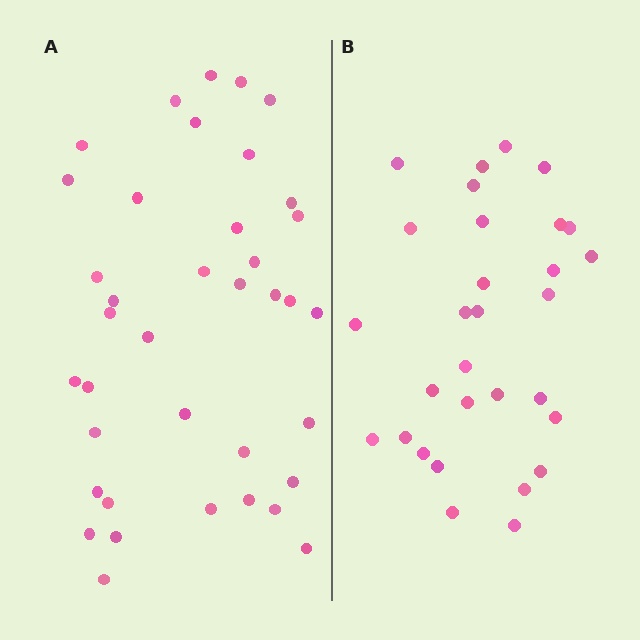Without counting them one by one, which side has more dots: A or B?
Region A (the left region) has more dots.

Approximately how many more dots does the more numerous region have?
Region A has roughly 8 or so more dots than region B.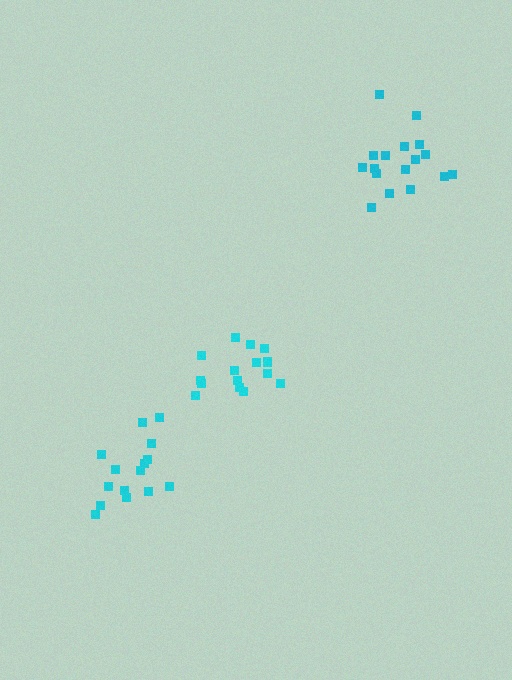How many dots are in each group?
Group 1: 15 dots, Group 2: 15 dots, Group 3: 17 dots (47 total).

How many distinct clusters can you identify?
There are 3 distinct clusters.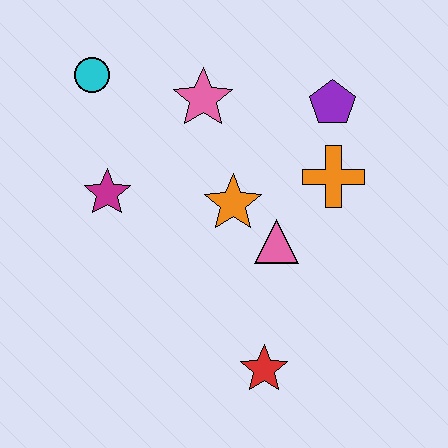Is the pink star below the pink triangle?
No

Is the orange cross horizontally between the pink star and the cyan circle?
No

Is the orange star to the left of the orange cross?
Yes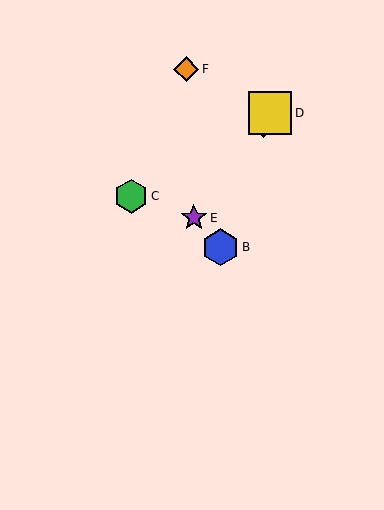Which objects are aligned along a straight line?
Objects A, D, E are aligned along a straight line.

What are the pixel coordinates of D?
Object D is at (270, 113).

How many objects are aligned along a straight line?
3 objects (A, D, E) are aligned along a straight line.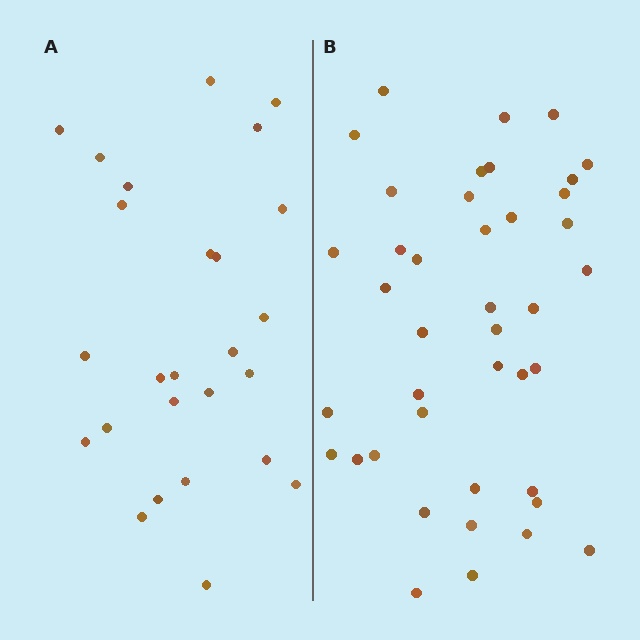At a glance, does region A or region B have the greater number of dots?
Region B (the right region) has more dots.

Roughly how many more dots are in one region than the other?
Region B has approximately 15 more dots than region A.